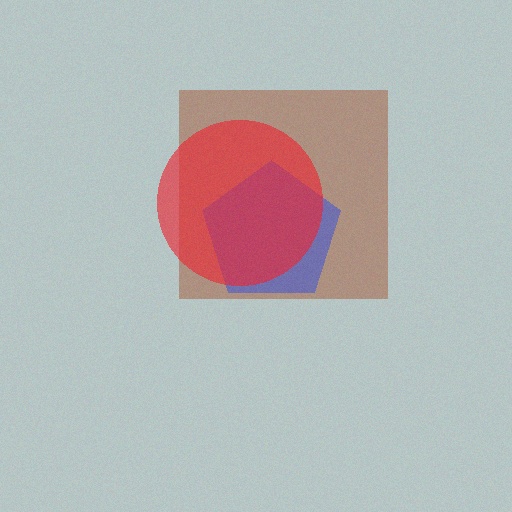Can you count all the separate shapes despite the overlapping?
Yes, there are 3 separate shapes.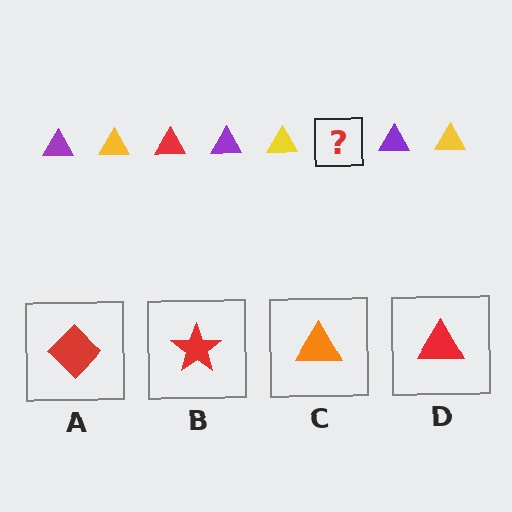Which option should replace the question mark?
Option D.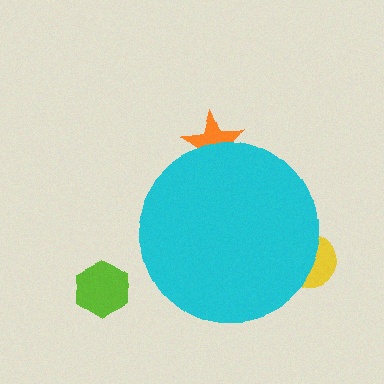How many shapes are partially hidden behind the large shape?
2 shapes are partially hidden.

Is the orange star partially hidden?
Yes, the orange star is partially hidden behind the cyan circle.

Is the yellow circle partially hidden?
Yes, the yellow circle is partially hidden behind the cyan circle.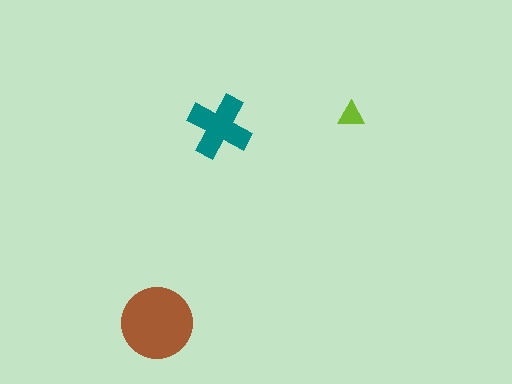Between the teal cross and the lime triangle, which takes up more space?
The teal cross.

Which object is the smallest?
The lime triangle.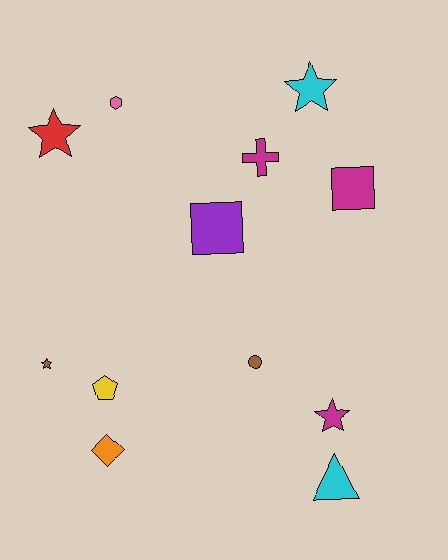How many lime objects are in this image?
There are no lime objects.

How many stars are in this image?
There are 4 stars.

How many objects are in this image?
There are 12 objects.